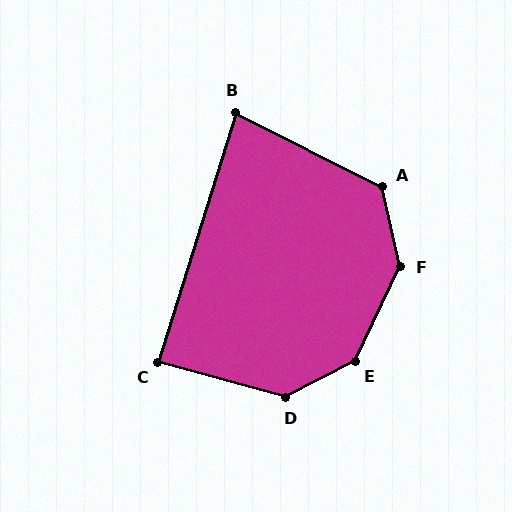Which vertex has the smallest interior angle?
B, at approximately 81 degrees.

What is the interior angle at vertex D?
Approximately 137 degrees (obtuse).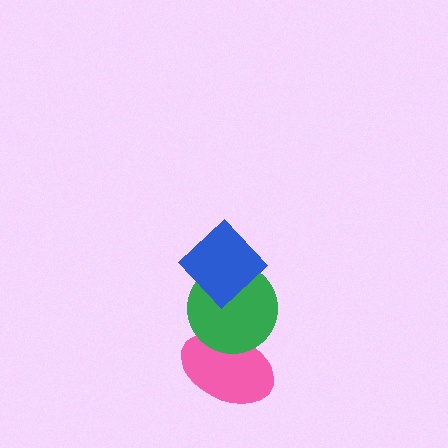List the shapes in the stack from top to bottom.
From top to bottom: the blue diamond, the green circle, the pink ellipse.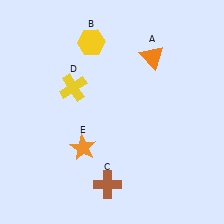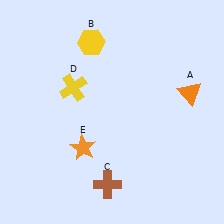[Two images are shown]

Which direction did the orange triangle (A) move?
The orange triangle (A) moved right.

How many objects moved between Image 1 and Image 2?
1 object moved between the two images.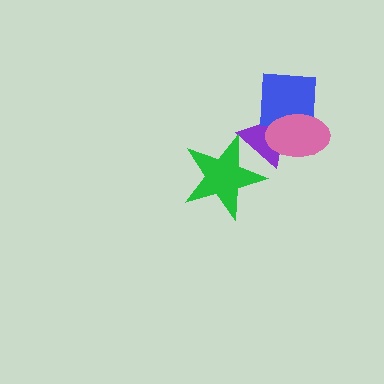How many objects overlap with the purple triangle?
3 objects overlap with the purple triangle.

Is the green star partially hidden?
No, no other shape covers it.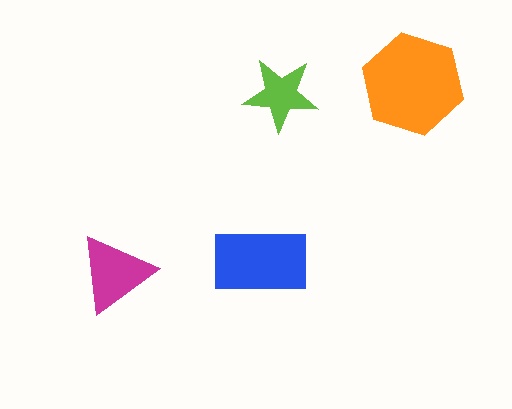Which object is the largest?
The orange hexagon.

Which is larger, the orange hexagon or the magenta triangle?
The orange hexagon.